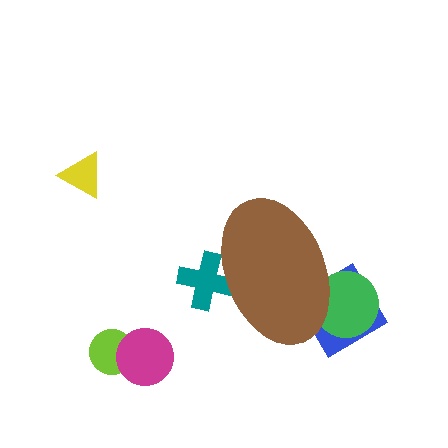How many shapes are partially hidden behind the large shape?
3 shapes are partially hidden.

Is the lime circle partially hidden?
No, the lime circle is fully visible.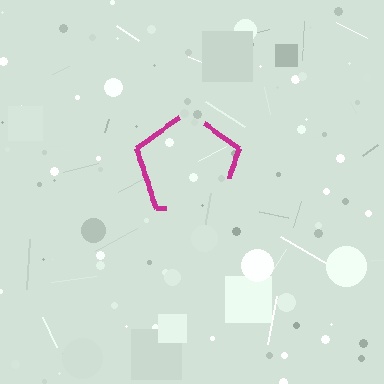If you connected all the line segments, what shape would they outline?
They would outline a pentagon.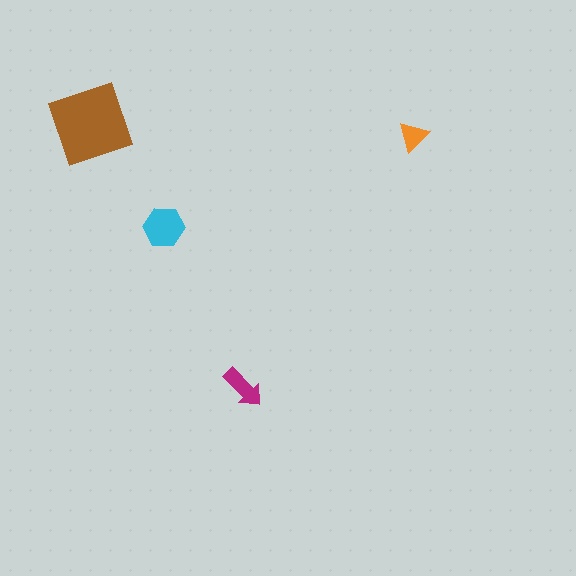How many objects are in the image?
There are 4 objects in the image.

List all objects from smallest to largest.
The orange triangle, the magenta arrow, the cyan hexagon, the brown diamond.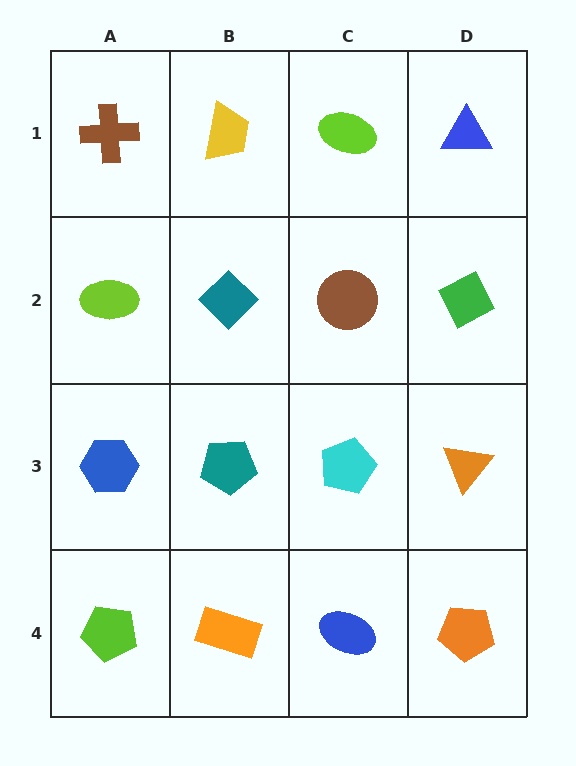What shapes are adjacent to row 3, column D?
A green diamond (row 2, column D), an orange pentagon (row 4, column D), a cyan pentagon (row 3, column C).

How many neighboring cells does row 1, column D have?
2.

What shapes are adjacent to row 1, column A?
A lime ellipse (row 2, column A), a yellow trapezoid (row 1, column B).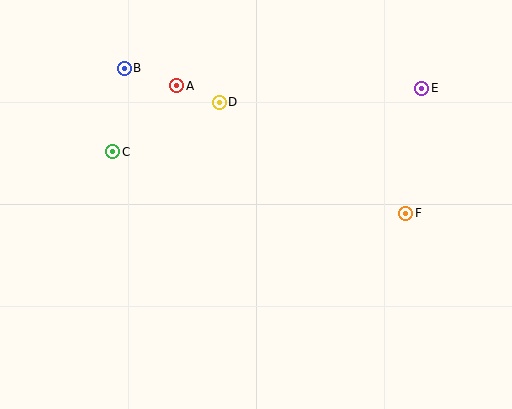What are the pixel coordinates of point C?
Point C is at (113, 152).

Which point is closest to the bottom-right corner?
Point F is closest to the bottom-right corner.